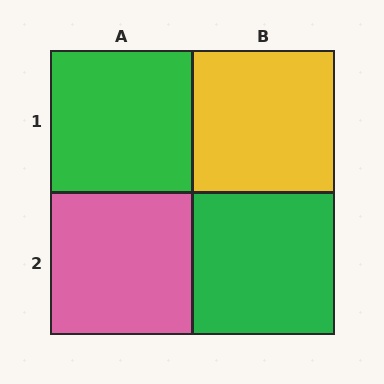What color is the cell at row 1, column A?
Green.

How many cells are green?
2 cells are green.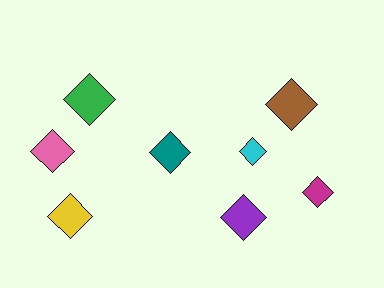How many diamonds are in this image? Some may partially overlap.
There are 8 diamonds.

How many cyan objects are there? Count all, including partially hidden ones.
There is 1 cyan object.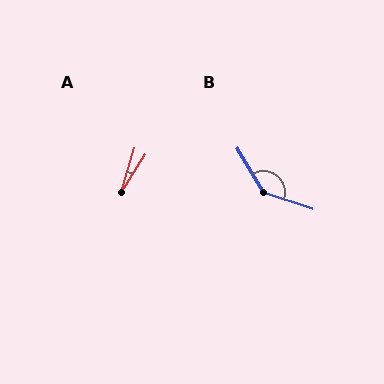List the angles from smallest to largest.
A (16°), B (139°).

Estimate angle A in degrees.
Approximately 16 degrees.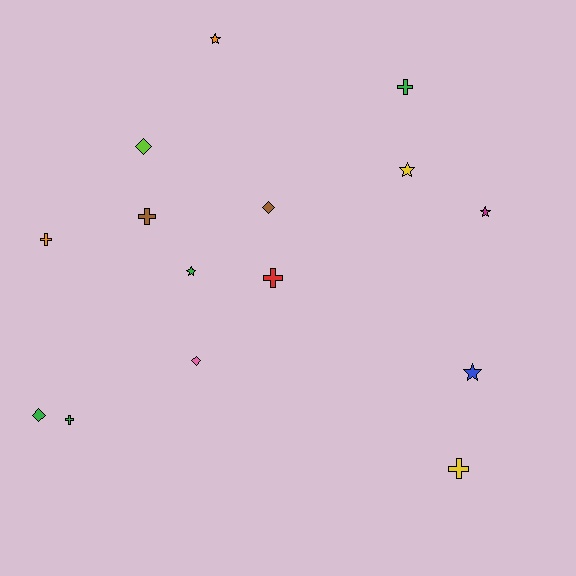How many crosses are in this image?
There are 6 crosses.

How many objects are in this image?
There are 15 objects.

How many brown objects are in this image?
There are 2 brown objects.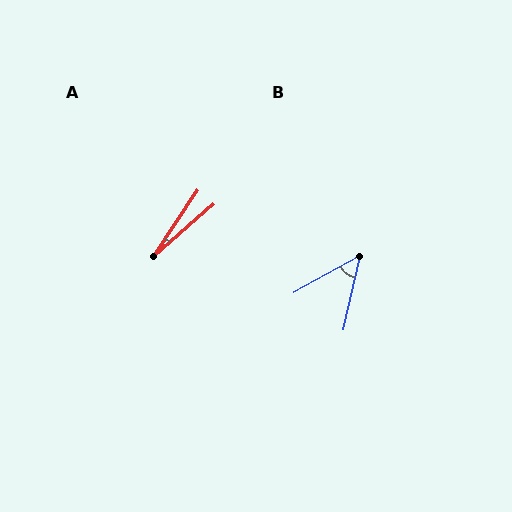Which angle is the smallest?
A, at approximately 15 degrees.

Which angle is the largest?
B, at approximately 48 degrees.